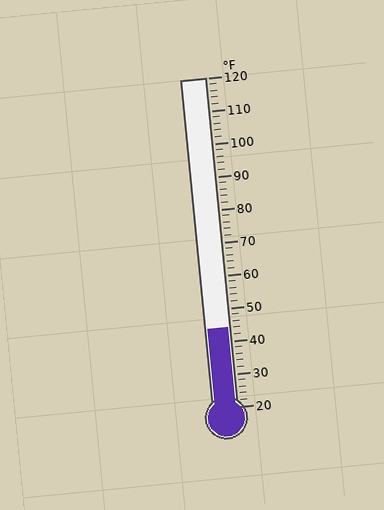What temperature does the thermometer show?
The thermometer shows approximately 44°F.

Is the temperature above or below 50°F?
The temperature is below 50°F.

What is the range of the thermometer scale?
The thermometer scale ranges from 20°F to 120°F.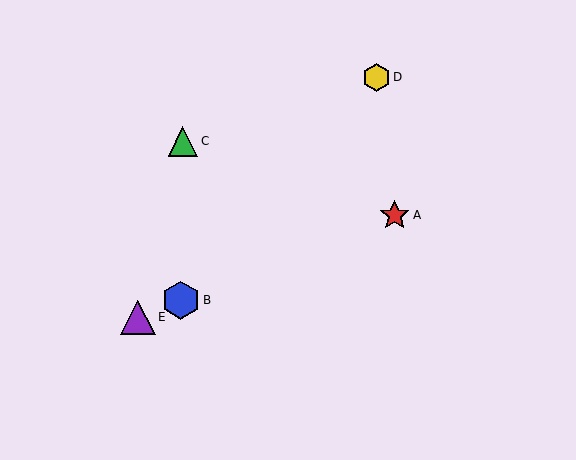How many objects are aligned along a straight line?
3 objects (A, B, E) are aligned along a straight line.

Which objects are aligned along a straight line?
Objects A, B, E are aligned along a straight line.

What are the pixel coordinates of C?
Object C is at (183, 141).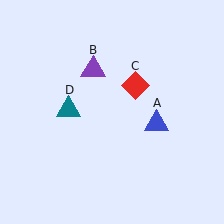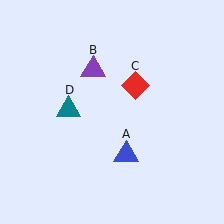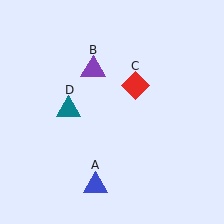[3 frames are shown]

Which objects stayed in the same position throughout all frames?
Purple triangle (object B) and red diamond (object C) and teal triangle (object D) remained stationary.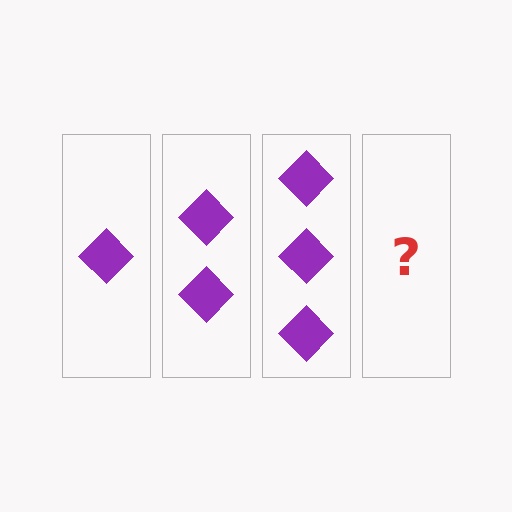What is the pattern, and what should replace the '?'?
The pattern is that each step adds one more diamond. The '?' should be 4 diamonds.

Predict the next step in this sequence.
The next step is 4 diamonds.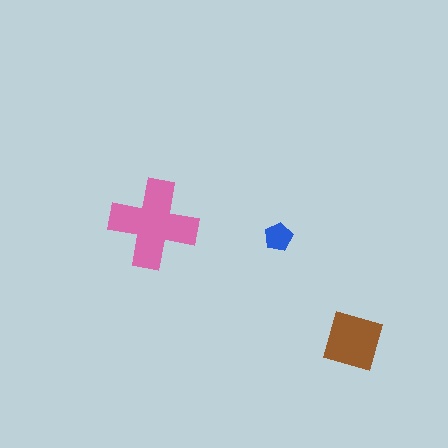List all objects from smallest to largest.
The blue pentagon, the brown diamond, the pink cross.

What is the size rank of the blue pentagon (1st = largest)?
3rd.